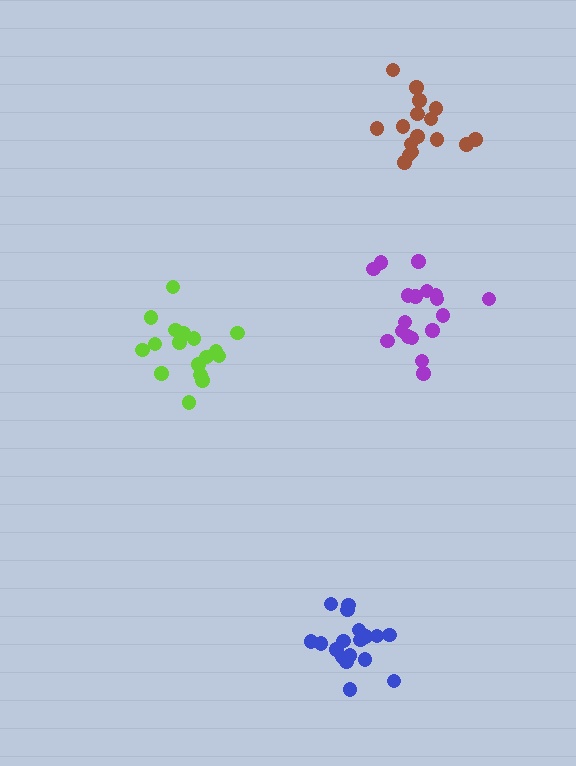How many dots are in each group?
Group 1: 17 dots, Group 2: 18 dots, Group 3: 16 dots, Group 4: 18 dots (69 total).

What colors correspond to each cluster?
The clusters are colored: lime, purple, brown, blue.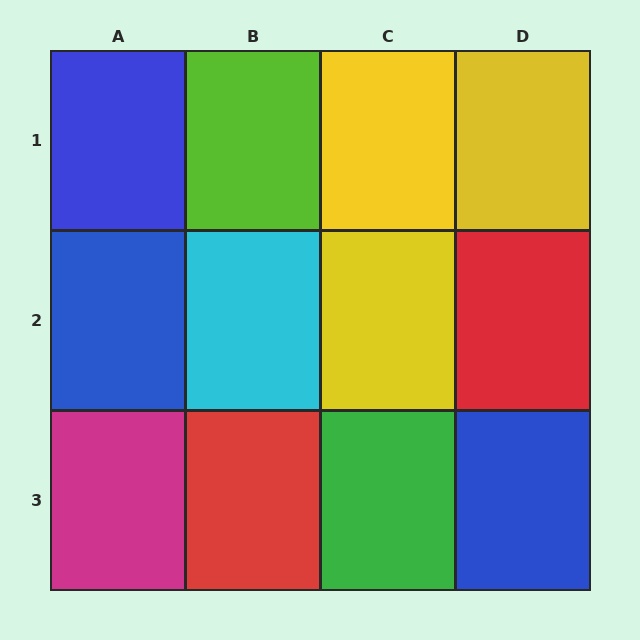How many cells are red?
2 cells are red.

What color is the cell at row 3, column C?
Green.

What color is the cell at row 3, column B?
Red.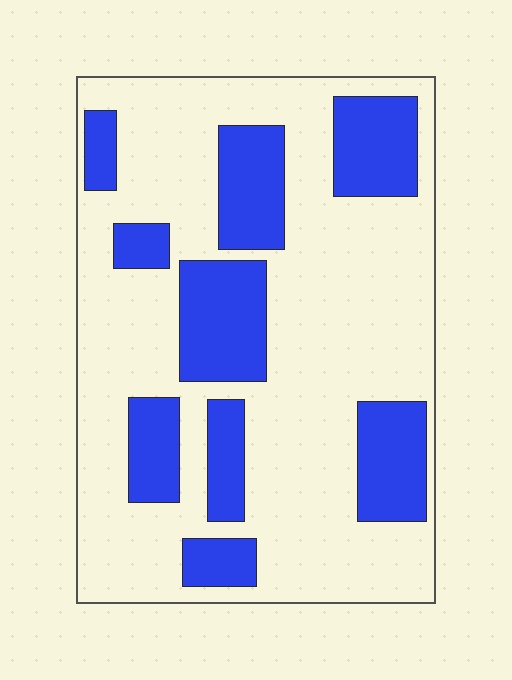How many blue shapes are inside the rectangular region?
9.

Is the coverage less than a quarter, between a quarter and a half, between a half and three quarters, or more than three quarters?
Between a quarter and a half.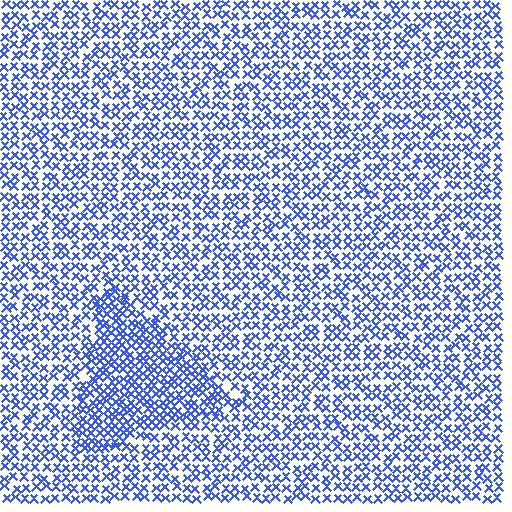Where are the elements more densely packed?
The elements are more densely packed inside the triangle boundary.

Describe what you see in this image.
The image contains small blue elements arranged at two different densities. A triangle-shaped region is visible where the elements are more densely packed than the surrounding area.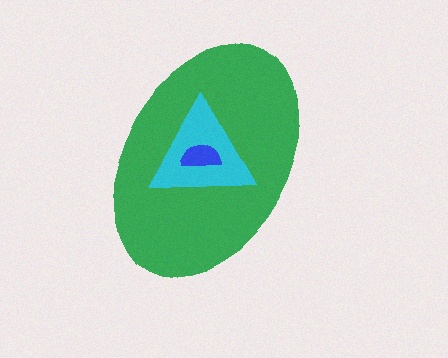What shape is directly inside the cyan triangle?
The blue semicircle.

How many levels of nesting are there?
3.